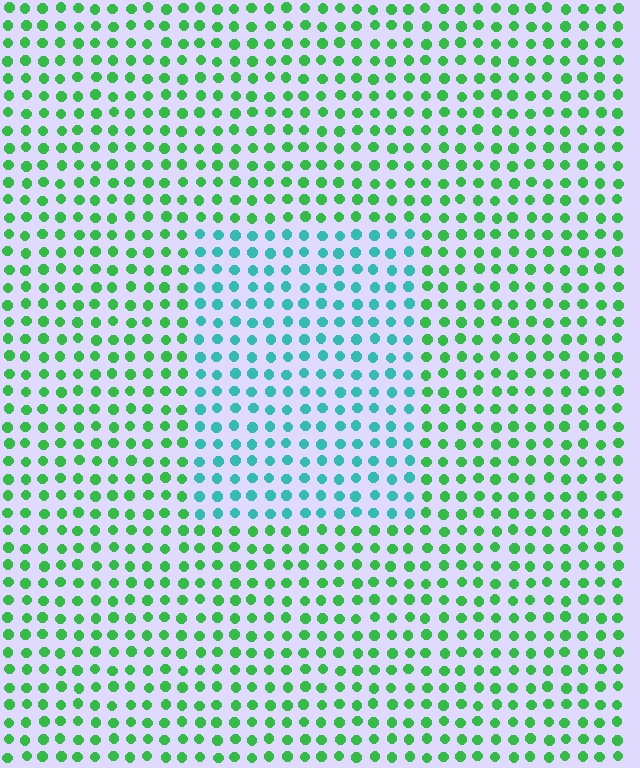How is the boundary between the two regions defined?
The boundary is defined purely by a slight shift in hue (about 48 degrees). Spacing, size, and orientation are identical on both sides.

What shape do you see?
I see a rectangle.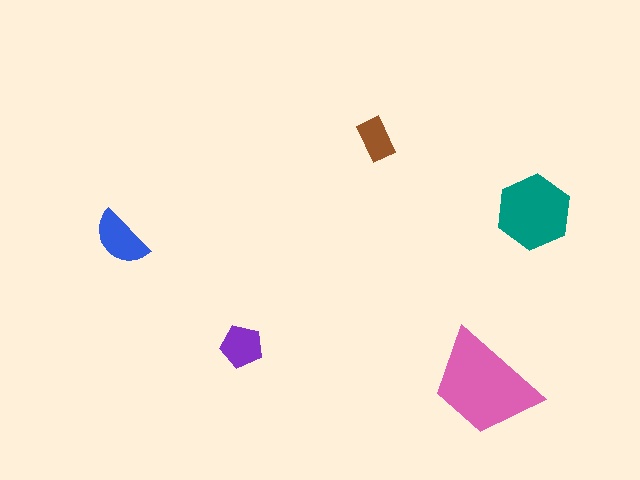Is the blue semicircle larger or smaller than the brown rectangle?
Larger.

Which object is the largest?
The pink trapezoid.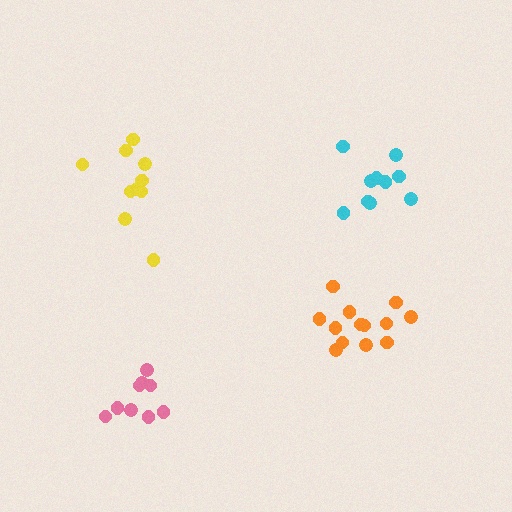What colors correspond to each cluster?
The clusters are colored: yellow, orange, cyan, pink.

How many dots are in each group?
Group 1: 10 dots, Group 2: 13 dots, Group 3: 10 dots, Group 4: 10 dots (43 total).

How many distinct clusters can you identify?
There are 4 distinct clusters.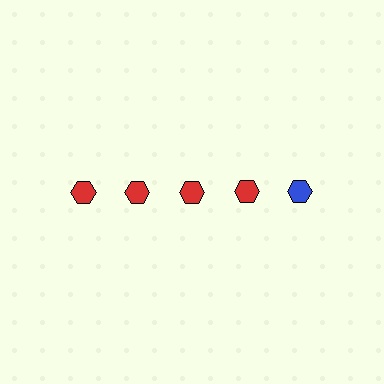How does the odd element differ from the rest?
It has a different color: blue instead of red.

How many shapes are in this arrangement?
There are 5 shapes arranged in a grid pattern.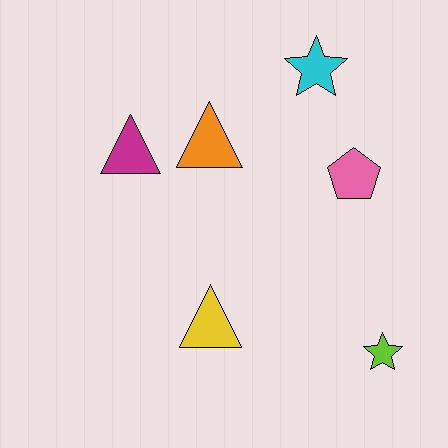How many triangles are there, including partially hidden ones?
There are 3 triangles.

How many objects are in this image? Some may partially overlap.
There are 6 objects.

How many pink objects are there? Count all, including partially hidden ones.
There is 1 pink object.